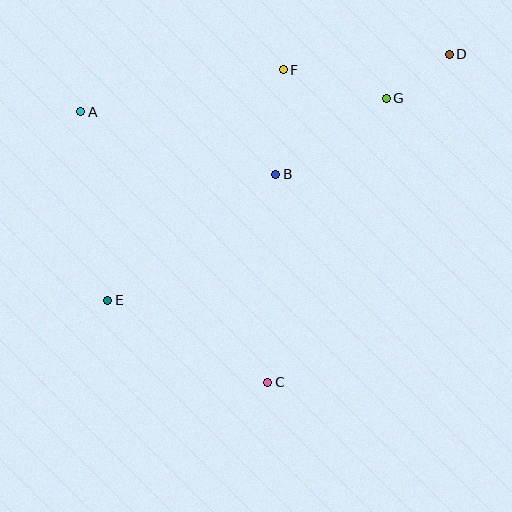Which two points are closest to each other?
Points D and G are closest to each other.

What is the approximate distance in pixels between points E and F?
The distance between E and F is approximately 290 pixels.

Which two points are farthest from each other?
Points D and E are farthest from each other.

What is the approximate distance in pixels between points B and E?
The distance between B and E is approximately 210 pixels.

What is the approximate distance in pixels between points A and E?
The distance between A and E is approximately 191 pixels.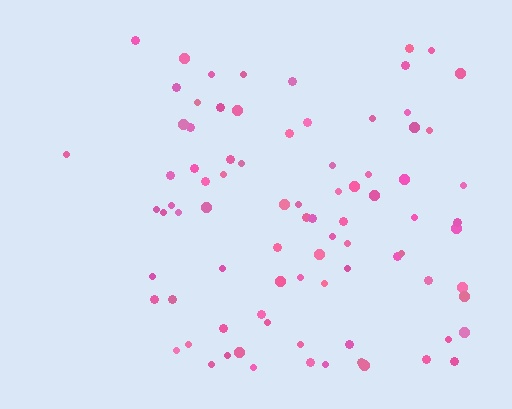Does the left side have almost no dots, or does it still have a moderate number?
Still a moderate number, just noticeably fewer than the right.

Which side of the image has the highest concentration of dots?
The right.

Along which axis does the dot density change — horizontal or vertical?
Horizontal.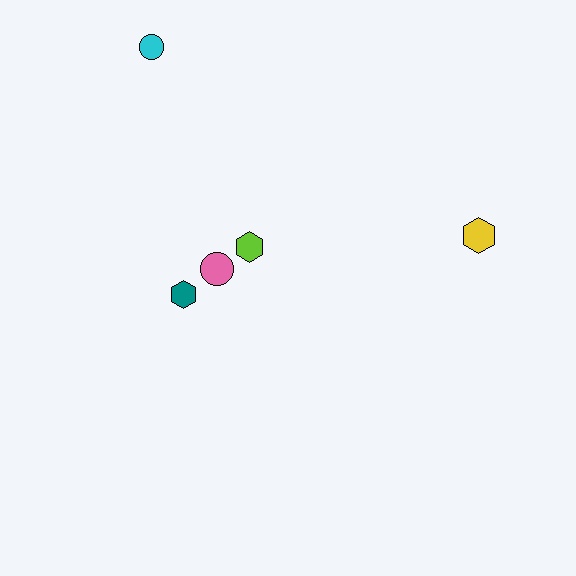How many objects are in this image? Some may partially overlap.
There are 5 objects.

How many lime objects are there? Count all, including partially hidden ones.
There is 1 lime object.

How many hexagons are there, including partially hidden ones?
There are 3 hexagons.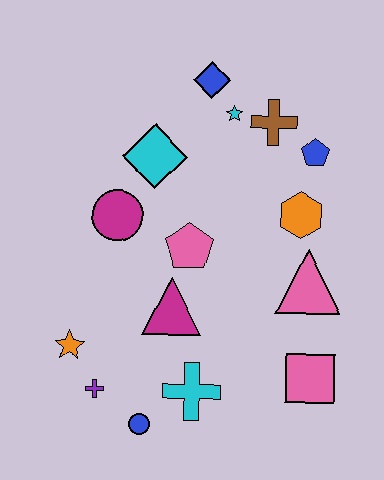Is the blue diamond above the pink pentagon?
Yes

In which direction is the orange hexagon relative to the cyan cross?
The orange hexagon is above the cyan cross.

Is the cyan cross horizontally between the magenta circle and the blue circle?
No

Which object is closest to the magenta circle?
The cyan diamond is closest to the magenta circle.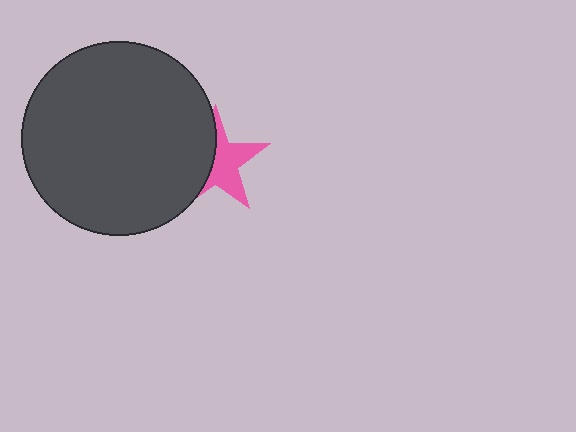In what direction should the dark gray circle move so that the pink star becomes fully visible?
The dark gray circle should move left. That is the shortest direction to clear the overlap and leave the pink star fully visible.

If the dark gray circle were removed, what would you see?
You would see the complete pink star.